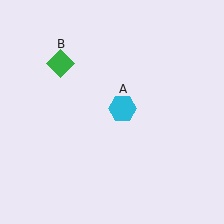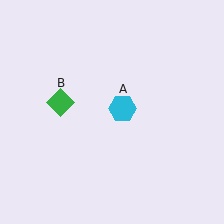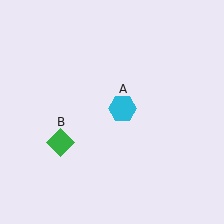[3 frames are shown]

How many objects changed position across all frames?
1 object changed position: green diamond (object B).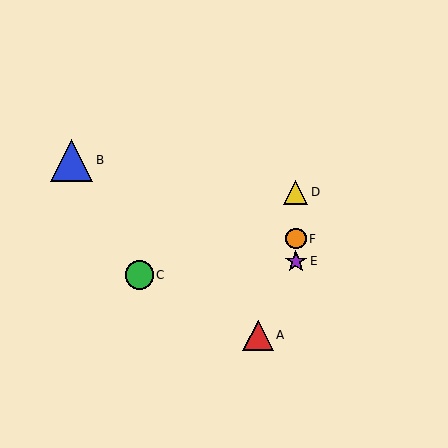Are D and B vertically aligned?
No, D is at x≈296 and B is at x≈71.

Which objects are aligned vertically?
Objects D, E, F are aligned vertically.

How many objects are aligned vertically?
3 objects (D, E, F) are aligned vertically.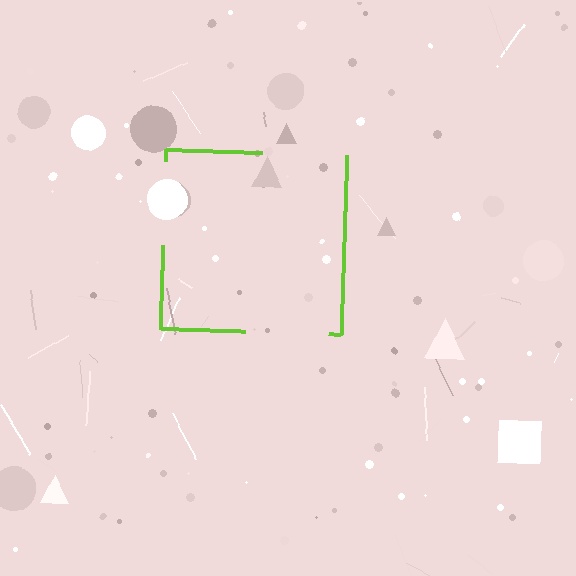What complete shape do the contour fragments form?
The contour fragments form a square.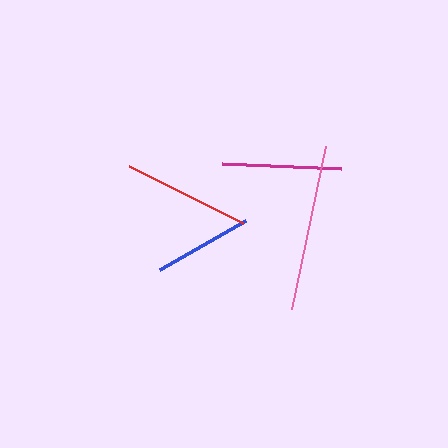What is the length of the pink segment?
The pink segment is approximately 166 pixels long.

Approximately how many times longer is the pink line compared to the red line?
The pink line is approximately 1.3 times the length of the red line.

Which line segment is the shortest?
The blue line is the shortest at approximately 99 pixels.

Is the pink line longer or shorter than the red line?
The pink line is longer than the red line.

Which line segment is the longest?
The pink line is the longest at approximately 166 pixels.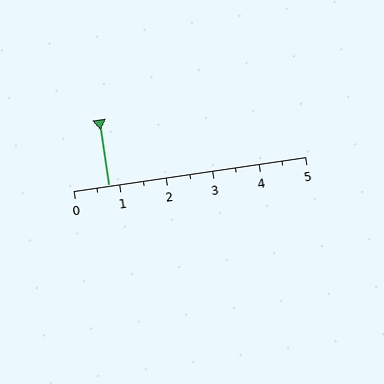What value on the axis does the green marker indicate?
The marker indicates approximately 0.8.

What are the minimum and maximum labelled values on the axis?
The axis runs from 0 to 5.